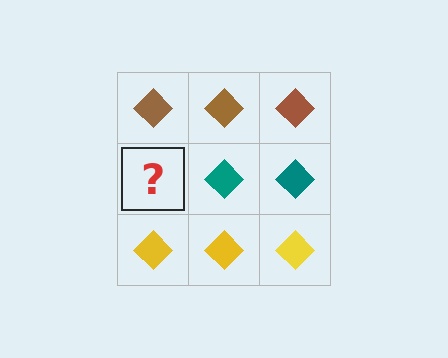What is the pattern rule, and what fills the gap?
The rule is that each row has a consistent color. The gap should be filled with a teal diamond.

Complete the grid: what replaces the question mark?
The question mark should be replaced with a teal diamond.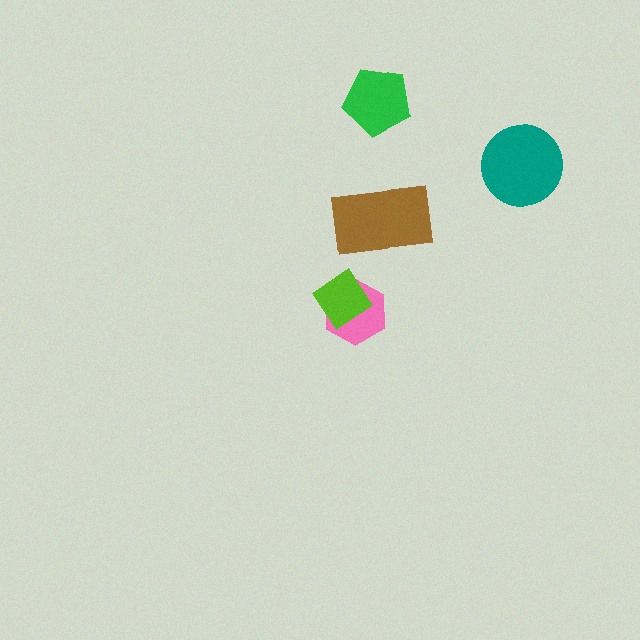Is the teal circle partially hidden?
No, no other shape covers it.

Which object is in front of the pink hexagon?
The lime diamond is in front of the pink hexagon.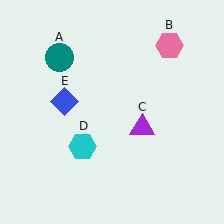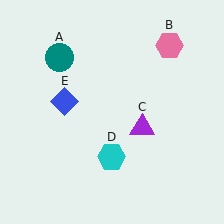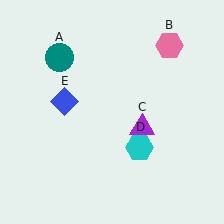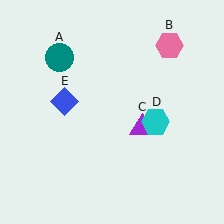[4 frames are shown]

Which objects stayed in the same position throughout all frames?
Teal circle (object A) and pink hexagon (object B) and purple triangle (object C) and blue diamond (object E) remained stationary.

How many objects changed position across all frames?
1 object changed position: cyan hexagon (object D).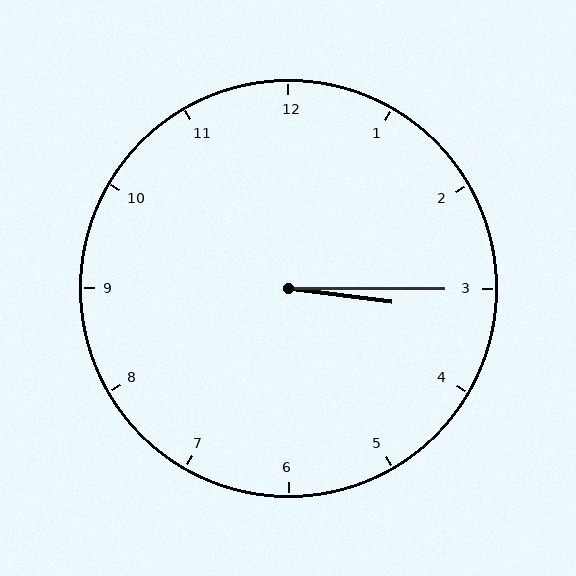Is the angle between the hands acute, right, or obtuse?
It is acute.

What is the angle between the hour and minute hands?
Approximately 8 degrees.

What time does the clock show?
3:15.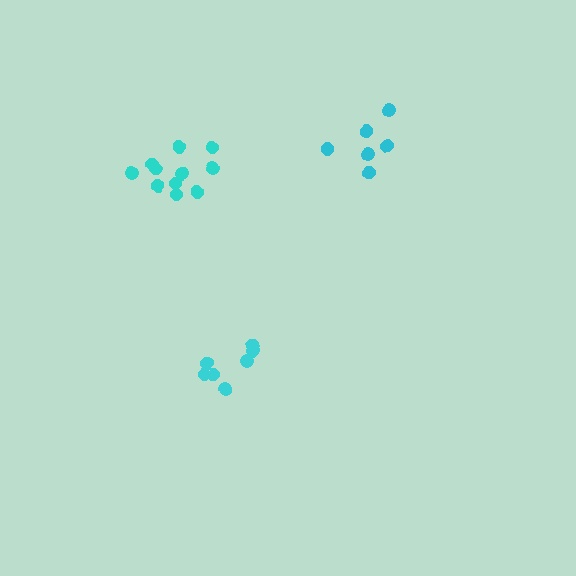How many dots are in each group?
Group 1: 7 dots, Group 2: 11 dots, Group 3: 6 dots (24 total).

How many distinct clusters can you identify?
There are 3 distinct clusters.